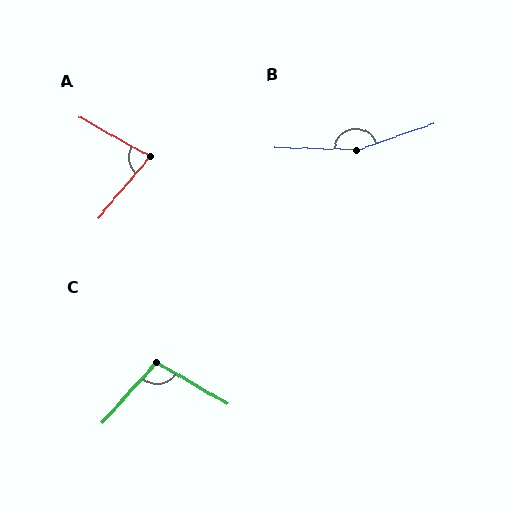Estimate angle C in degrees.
Approximately 102 degrees.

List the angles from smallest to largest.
A (79°), C (102°), B (160°).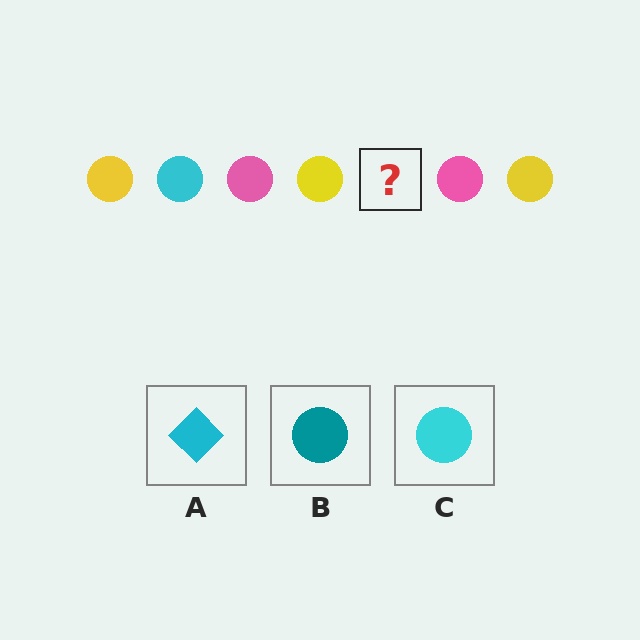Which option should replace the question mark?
Option C.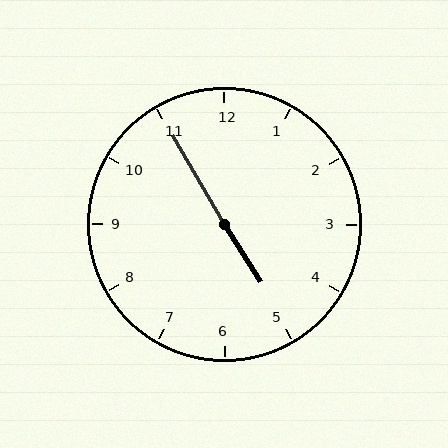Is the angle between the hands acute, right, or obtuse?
It is obtuse.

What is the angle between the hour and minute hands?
Approximately 178 degrees.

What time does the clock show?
4:55.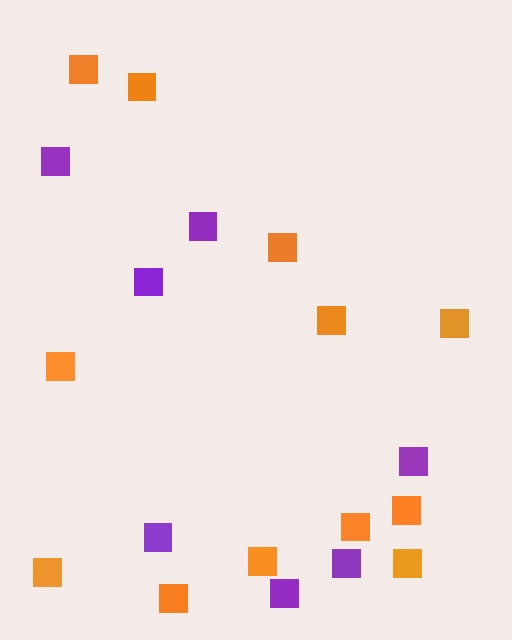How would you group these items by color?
There are 2 groups: one group of orange squares (12) and one group of purple squares (7).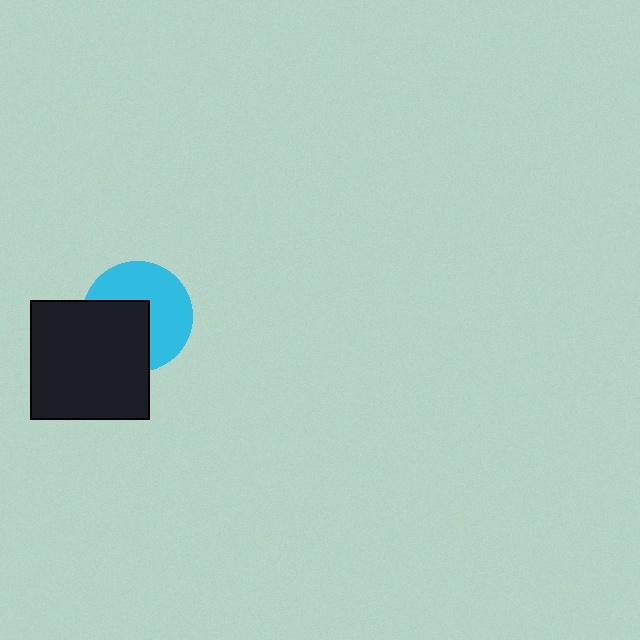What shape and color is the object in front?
The object in front is a black square.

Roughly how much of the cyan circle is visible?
About half of it is visible (roughly 56%).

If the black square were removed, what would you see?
You would see the complete cyan circle.